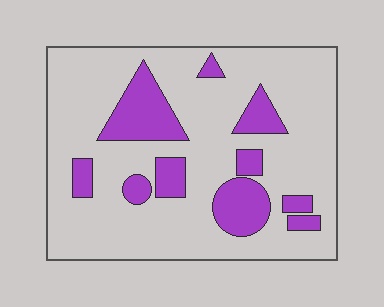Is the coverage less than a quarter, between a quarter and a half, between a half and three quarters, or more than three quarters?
Less than a quarter.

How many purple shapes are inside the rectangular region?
10.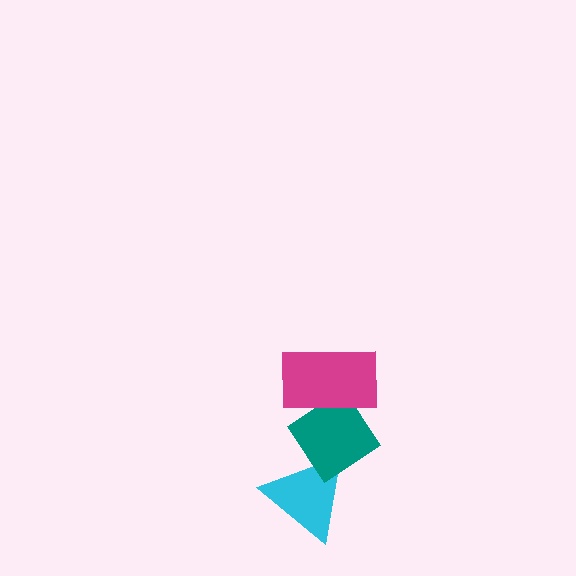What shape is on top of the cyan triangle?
The teal diamond is on top of the cyan triangle.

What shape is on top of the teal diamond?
The magenta rectangle is on top of the teal diamond.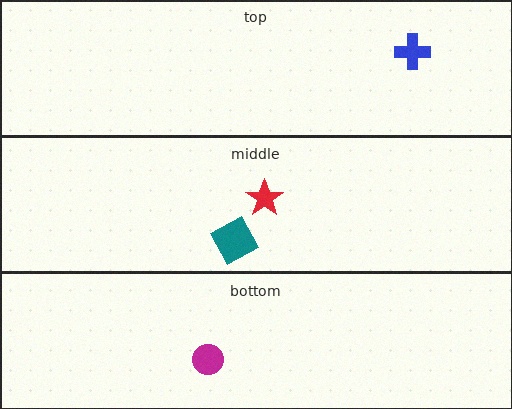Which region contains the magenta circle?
The bottom region.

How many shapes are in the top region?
1.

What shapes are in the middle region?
The teal square, the red star.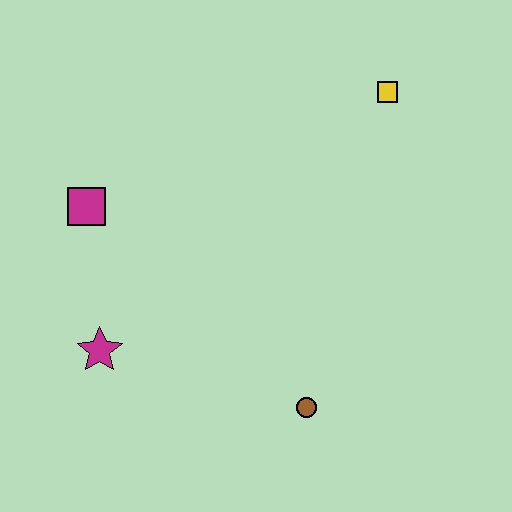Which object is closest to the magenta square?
The magenta star is closest to the magenta square.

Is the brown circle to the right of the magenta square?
Yes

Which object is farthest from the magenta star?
The yellow square is farthest from the magenta star.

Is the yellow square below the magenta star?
No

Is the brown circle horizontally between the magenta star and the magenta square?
No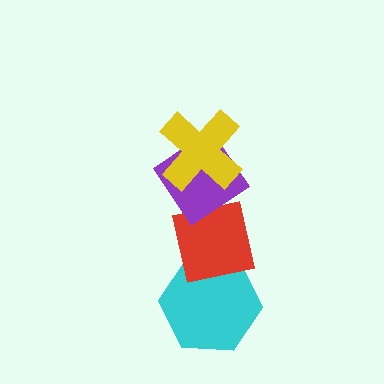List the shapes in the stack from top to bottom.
From top to bottom: the yellow cross, the purple diamond, the red square, the cyan hexagon.